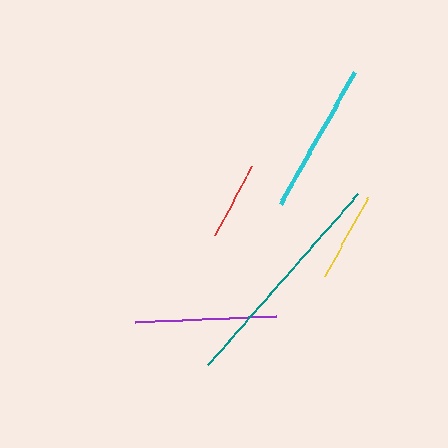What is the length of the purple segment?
The purple segment is approximately 141 pixels long.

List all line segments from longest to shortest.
From longest to shortest: teal, cyan, purple, yellow, red.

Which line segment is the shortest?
The red line is the shortest at approximately 79 pixels.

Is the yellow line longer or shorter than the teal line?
The teal line is longer than the yellow line.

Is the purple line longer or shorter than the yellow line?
The purple line is longer than the yellow line.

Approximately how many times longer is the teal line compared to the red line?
The teal line is approximately 2.9 times the length of the red line.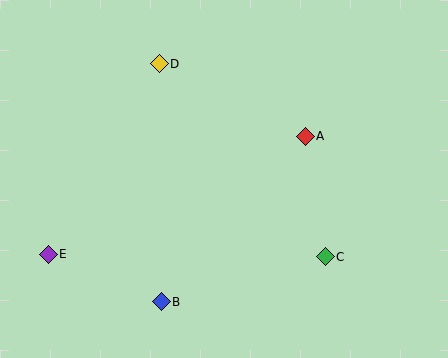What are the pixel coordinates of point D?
Point D is at (159, 64).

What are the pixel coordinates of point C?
Point C is at (325, 257).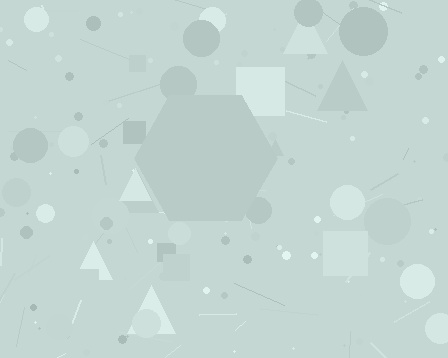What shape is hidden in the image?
A hexagon is hidden in the image.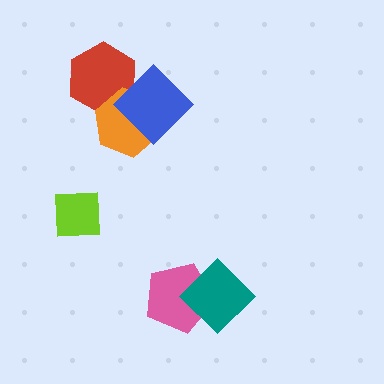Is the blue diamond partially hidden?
No, no other shape covers it.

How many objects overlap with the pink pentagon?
1 object overlaps with the pink pentagon.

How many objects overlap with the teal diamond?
1 object overlaps with the teal diamond.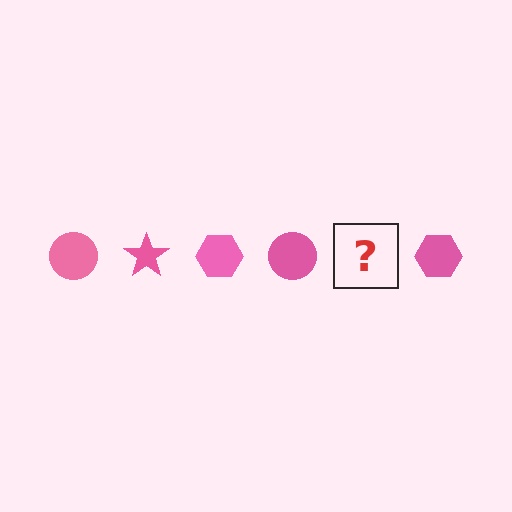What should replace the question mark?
The question mark should be replaced with a pink star.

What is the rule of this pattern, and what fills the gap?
The rule is that the pattern cycles through circle, star, hexagon shapes in pink. The gap should be filled with a pink star.